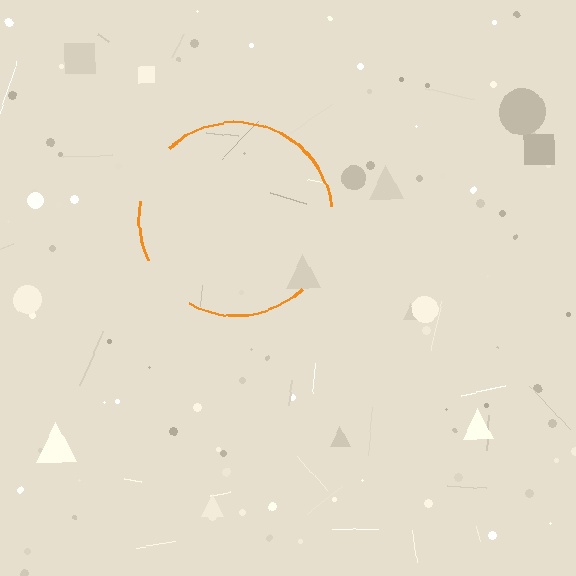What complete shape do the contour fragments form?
The contour fragments form a circle.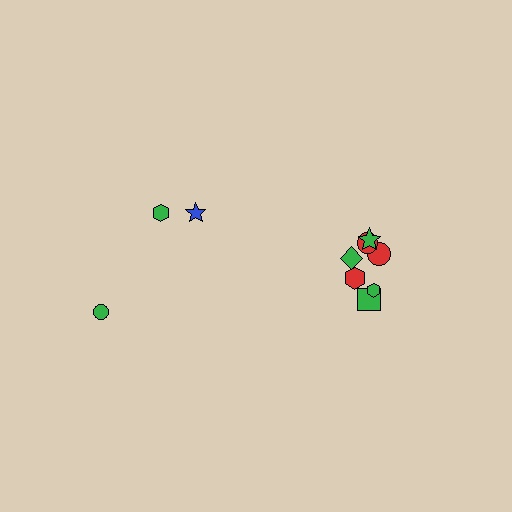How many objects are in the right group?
There are 7 objects.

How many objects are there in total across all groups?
There are 10 objects.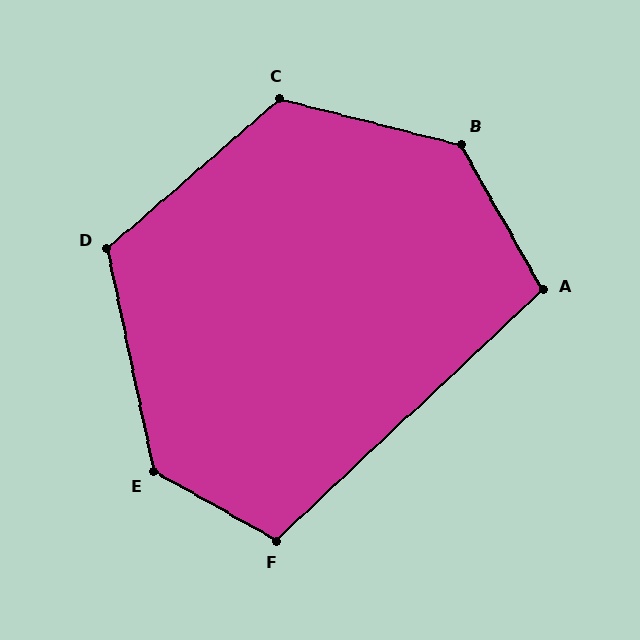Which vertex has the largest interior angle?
B, at approximately 134 degrees.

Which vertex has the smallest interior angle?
A, at approximately 104 degrees.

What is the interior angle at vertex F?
Approximately 107 degrees (obtuse).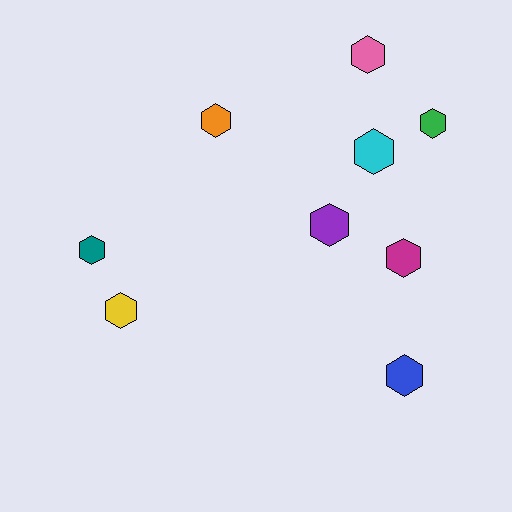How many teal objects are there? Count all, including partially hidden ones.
There is 1 teal object.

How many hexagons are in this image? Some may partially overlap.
There are 9 hexagons.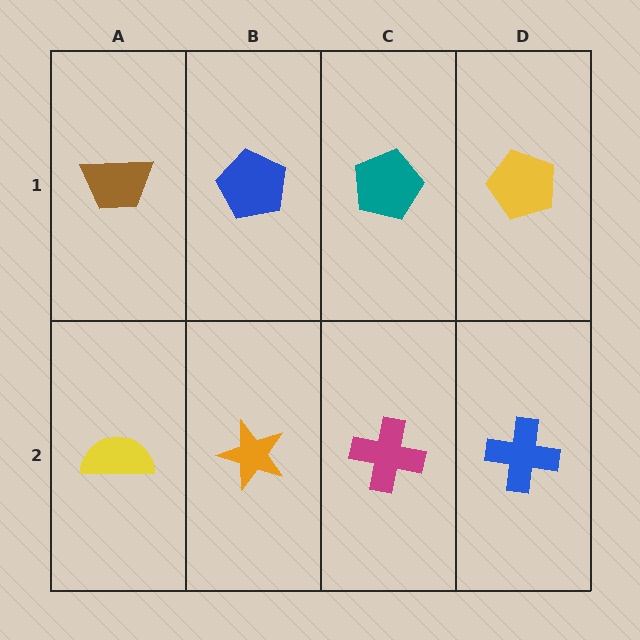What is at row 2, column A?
A yellow semicircle.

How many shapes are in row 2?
4 shapes.